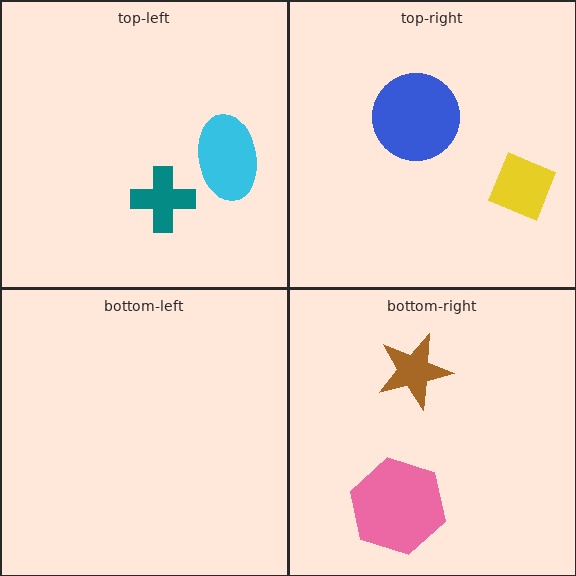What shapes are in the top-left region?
The cyan ellipse, the teal cross.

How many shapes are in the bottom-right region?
2.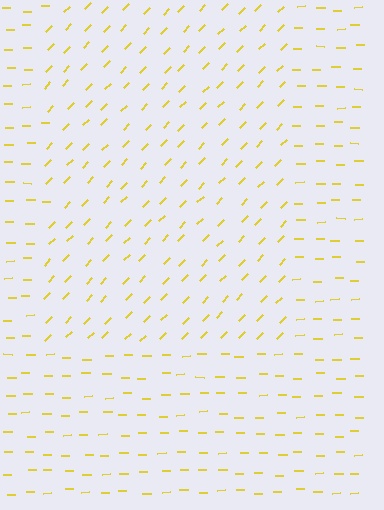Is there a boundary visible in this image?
Yes, there is a texture boundary formed by a change in line orientation.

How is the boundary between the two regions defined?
The boundary is defined purely by a change in line orientation (approximately 45 degrees difference). All lines are the same color and thickness.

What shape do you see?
I see a rectangle.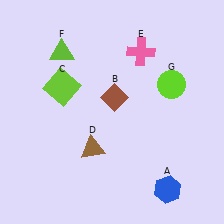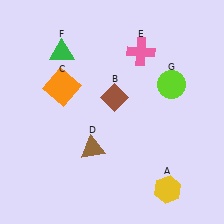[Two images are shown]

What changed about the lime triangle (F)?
In Image 1, F is lime. In Image 2, it changed to green.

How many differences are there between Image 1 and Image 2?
There are 3 differences between the two images.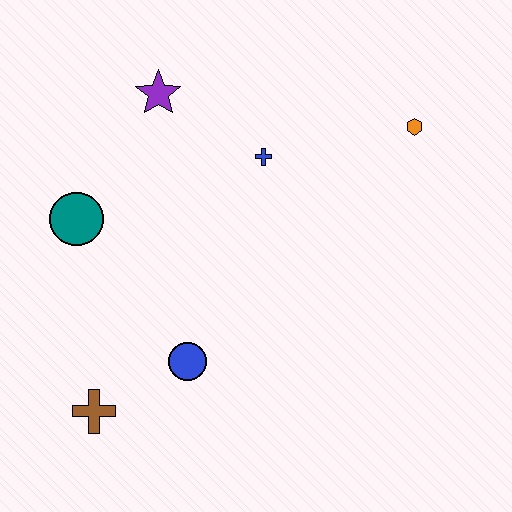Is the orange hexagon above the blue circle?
Yes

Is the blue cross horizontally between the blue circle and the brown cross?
No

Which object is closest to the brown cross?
The blue circle is closest to the brown cross.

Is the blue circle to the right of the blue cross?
No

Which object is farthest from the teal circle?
The orange hexagon is farthest from the teal circle.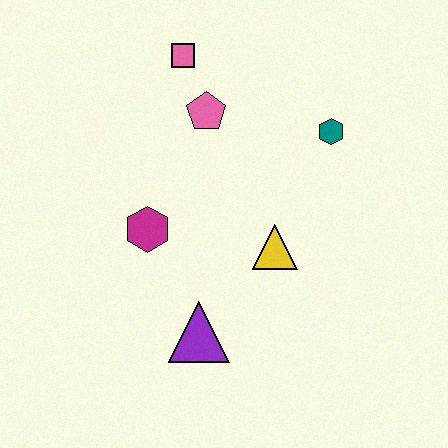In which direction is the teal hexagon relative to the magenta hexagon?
The teal hexagon is to the right of the magenta hexagon.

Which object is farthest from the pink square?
The purple triangle is farthest from the pink square.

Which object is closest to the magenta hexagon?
The purple triangle is closest to the magenta hexagon.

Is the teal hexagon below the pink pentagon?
Yes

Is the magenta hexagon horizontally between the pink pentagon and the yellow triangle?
No